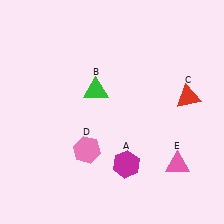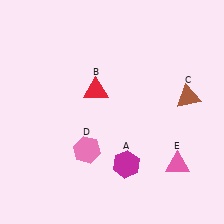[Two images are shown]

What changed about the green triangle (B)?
In Image 1, B is green. In Image 2, it changed to red.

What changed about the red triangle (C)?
In Image 1, C is red. In Image 2, it changed to brown.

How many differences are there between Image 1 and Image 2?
There are 2 differences between the two images.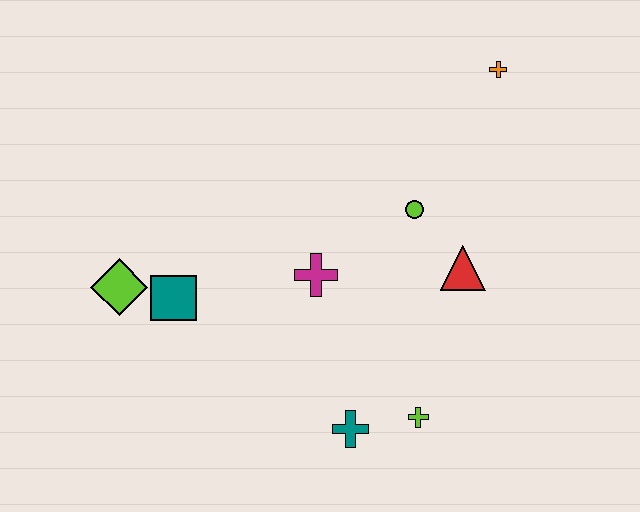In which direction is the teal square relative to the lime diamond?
The teal square is to the right of the lime diamond.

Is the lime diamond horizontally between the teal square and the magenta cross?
No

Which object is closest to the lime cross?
The teal cross is closest to the lime cross.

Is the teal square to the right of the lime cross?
No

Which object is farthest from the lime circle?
The lime diamond is farthest from the lime circle.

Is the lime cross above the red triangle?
No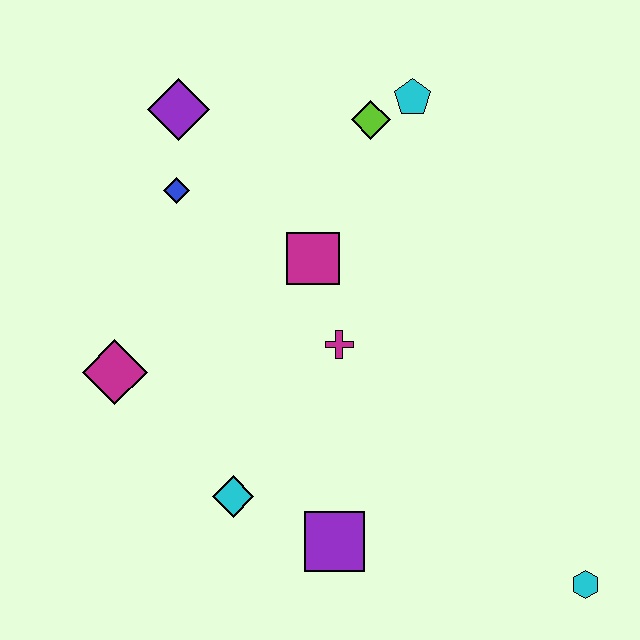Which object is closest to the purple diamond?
The blue diamond is closest to the purple diamond.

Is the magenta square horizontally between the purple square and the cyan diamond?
Yes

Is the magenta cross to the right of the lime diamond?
No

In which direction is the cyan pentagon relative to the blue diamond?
The cyan pentagon is to the right of the blue diamond.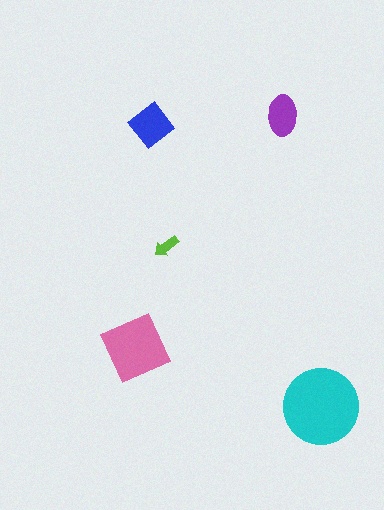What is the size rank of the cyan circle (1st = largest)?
1st.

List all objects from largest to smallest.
The cyan circle, the pink square, the blue diamond, the purple ellipse, the lime arrow.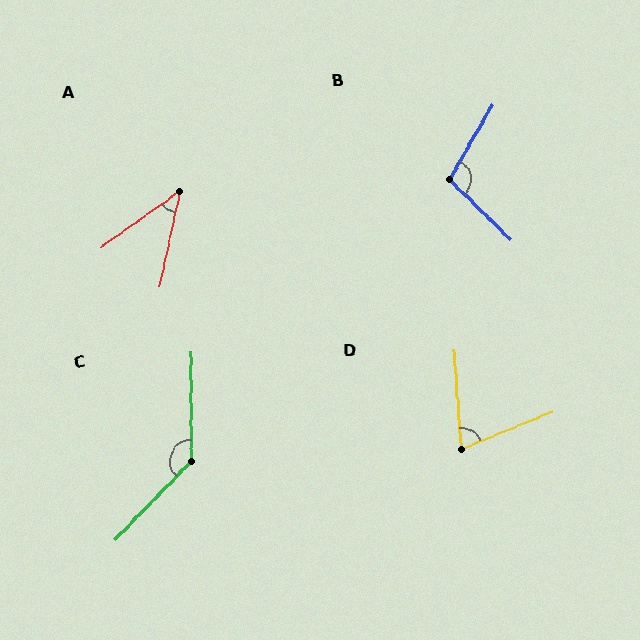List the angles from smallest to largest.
A (42°), D (71°), B (104°), C (136°).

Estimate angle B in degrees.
Approximately 104 degrees.